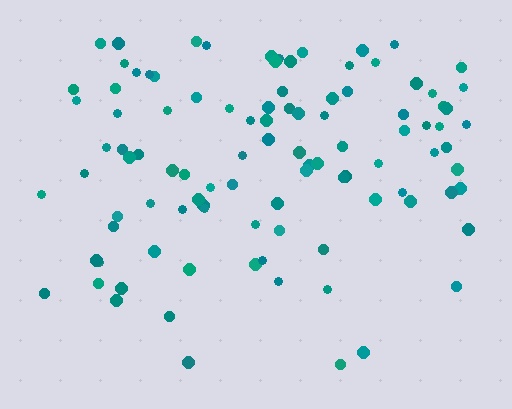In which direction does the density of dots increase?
From bottom to top, with the top side densest.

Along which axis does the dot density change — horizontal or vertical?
Vertical.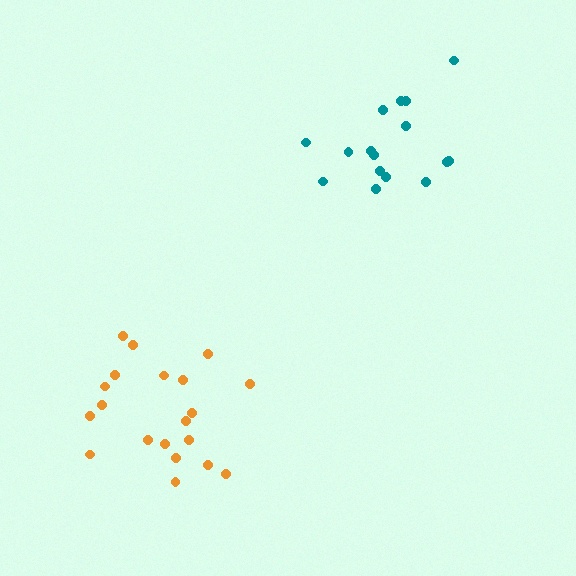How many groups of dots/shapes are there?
There are 2 groups.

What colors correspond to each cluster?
The clusters are colored: orange, teal.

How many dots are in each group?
Group 1: 20 dots, Group 2: 16 dots (36 total).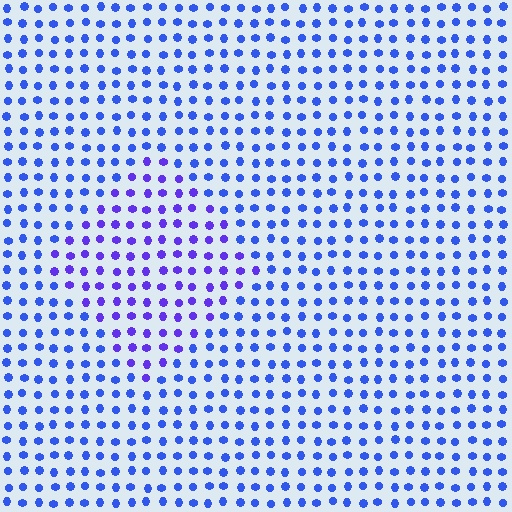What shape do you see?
I see a diamond.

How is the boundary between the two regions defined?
The boundary is defined purely by a slight shift in hue (about 29 degrees). Spacing, size, and orientation are identical on both sides.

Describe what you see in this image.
The image is filled with small blue elements in a uniform arrangement. A diamond-shaped region is visible where the elements are tinted to a slightly different hue, forming a subtle color boundary.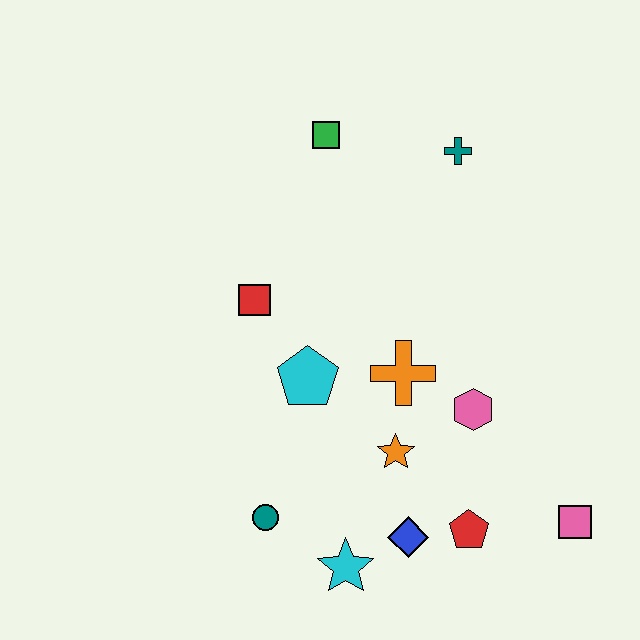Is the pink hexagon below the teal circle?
No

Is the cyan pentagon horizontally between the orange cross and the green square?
No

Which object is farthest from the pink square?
The green square is farthest from the pink square.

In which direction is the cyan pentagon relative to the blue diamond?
The cyan pentagon is above the blue diamond.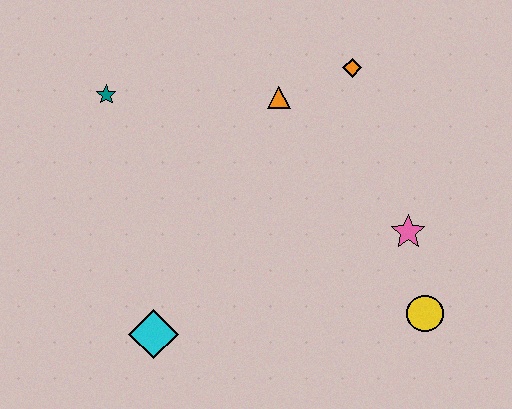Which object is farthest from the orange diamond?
The cyan diamond is farthest from the orange diamond.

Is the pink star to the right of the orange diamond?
Yes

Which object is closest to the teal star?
The orange triangle is closest to the teal star.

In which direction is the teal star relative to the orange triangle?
The teal star is to the left of the orange triangle.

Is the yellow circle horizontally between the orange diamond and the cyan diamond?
No